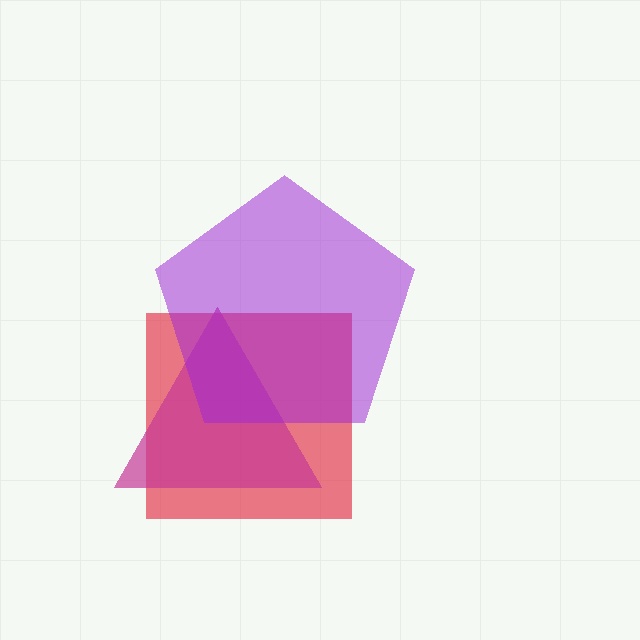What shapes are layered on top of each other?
The layered shapes are: a red square, a magenta triangle, a purple pentagon.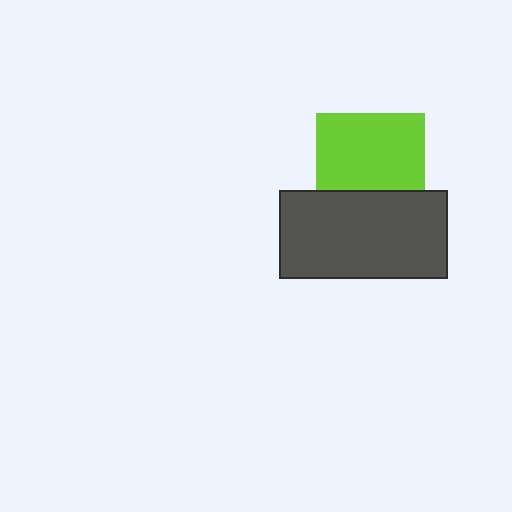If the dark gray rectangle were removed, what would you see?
You would see the complete lime square.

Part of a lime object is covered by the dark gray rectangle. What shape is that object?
It is a square.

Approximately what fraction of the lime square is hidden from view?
Roughly 31% of the lime square is hidden behind the dark gray rectangle.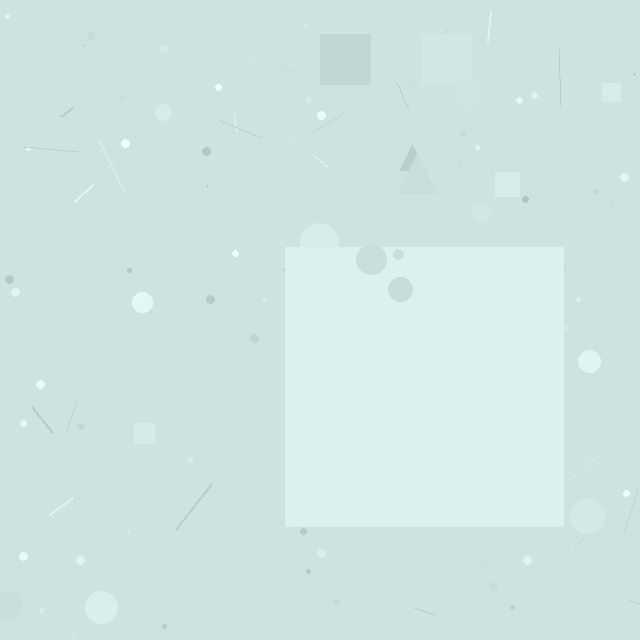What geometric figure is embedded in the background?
A square is embedded in the background.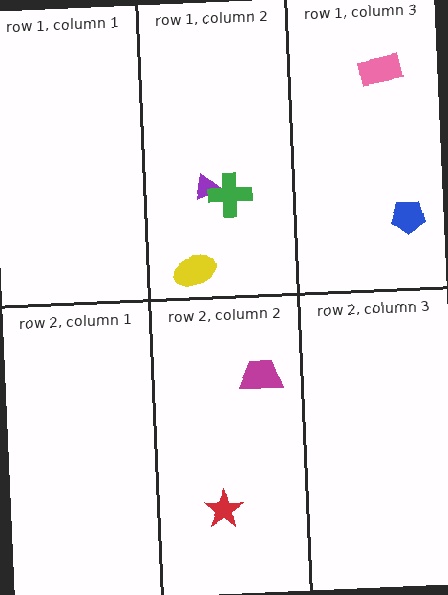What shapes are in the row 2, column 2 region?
The red star, the magenta trapezoid.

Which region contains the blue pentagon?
The row 1, column 3 region.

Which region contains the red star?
The row 2, column 2 region.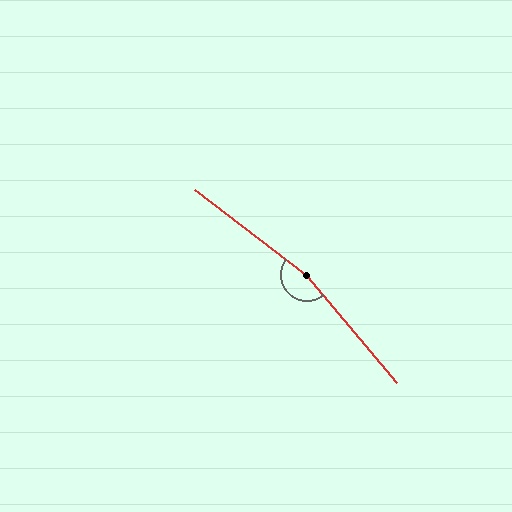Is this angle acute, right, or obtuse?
It is obtuse.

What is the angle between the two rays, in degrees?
Approximately 167 degrees.